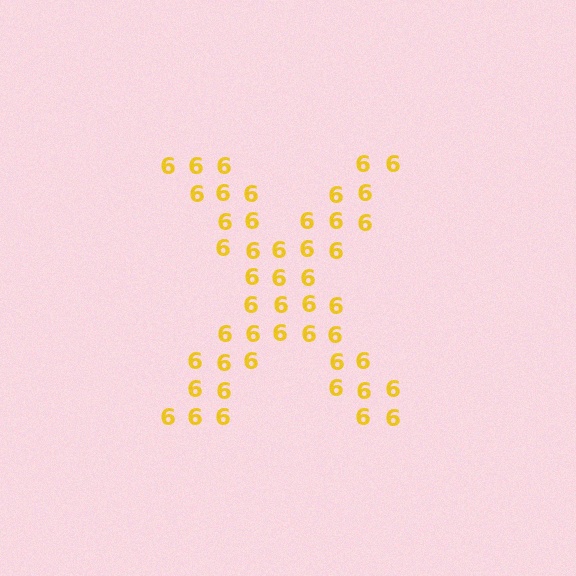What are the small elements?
The small elements are digit 6's.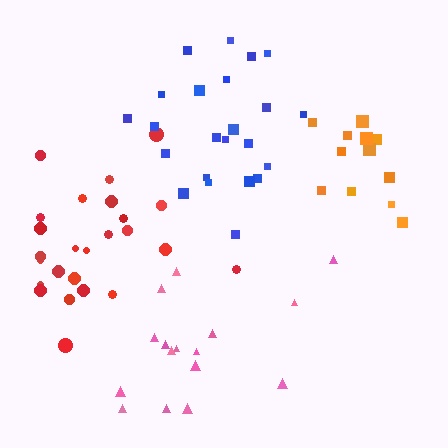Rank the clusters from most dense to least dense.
orange, blue, red, pink.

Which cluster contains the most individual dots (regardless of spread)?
Red (25).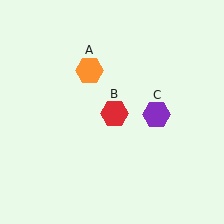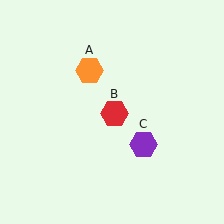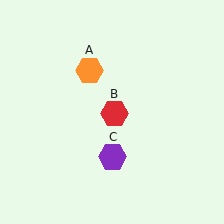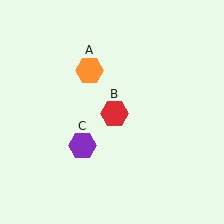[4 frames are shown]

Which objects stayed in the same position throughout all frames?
Orange hexagon (object A) and red hexagon (object B) remained stationary.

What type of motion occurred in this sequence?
The purple hexagon (object C) rotated clockwise around the center of the scene.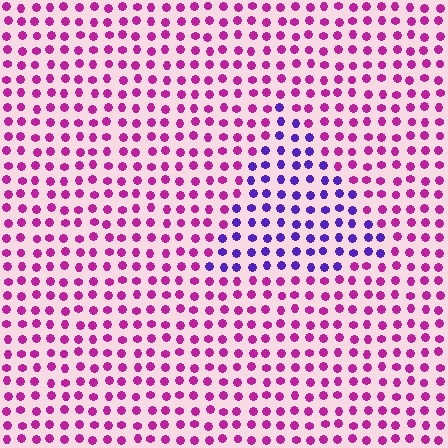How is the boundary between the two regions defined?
The boundary is defined purely by a slight shift in hue (about 53 degrees). Spacing, size, and orientation are identical on both sides.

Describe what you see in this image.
The image is filled with small magenta elements in a uniform arrangement. A triangle-shaped region is visible where the elements are tinted to a slightly different hue, forming a subtle color boundary.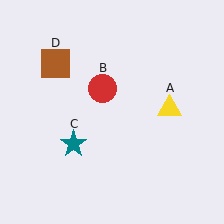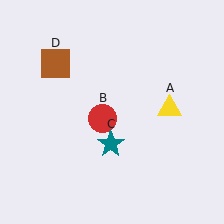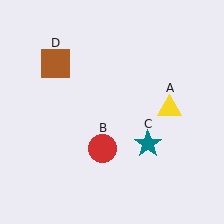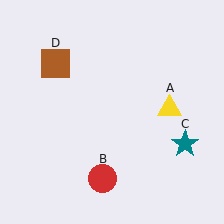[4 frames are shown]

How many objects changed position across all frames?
2 objects changed position: red circle (object B), teal star (object C).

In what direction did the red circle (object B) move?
The red circle (object B) moved down.